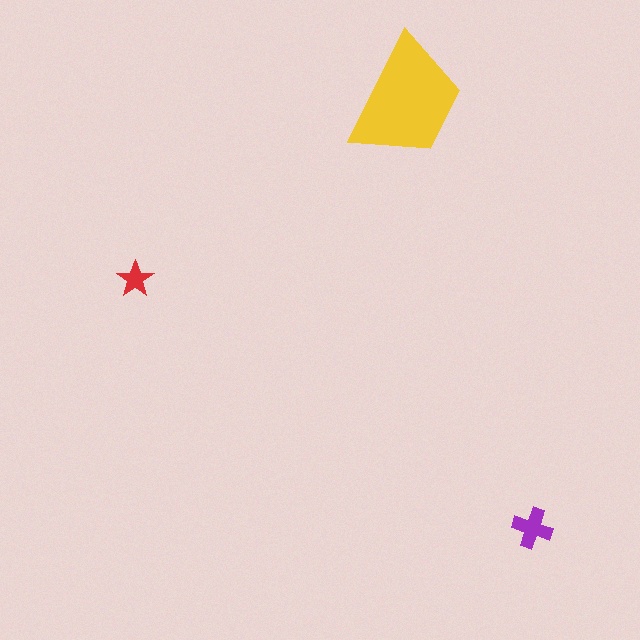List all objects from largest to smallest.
The yellow trapezoid, the purple cross, the red star.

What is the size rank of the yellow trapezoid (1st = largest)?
1st.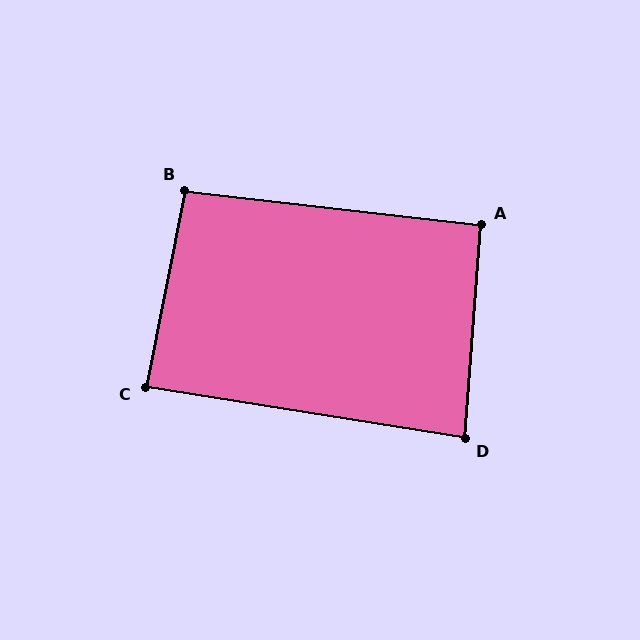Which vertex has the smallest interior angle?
D, at approximately 85 degrees.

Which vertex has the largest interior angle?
B, at approximately 95 degrees.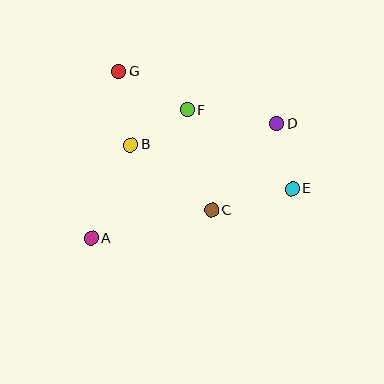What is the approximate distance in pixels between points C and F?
The distance between C and F is approximately 103 pixels.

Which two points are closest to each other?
Points B and F are closest to each other.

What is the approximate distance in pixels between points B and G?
The distance between B and G is approximately 74 pixels.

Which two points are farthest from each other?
Points A and D are farthest from each other.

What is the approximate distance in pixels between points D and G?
The distance between D and G is approximately 167 pixels.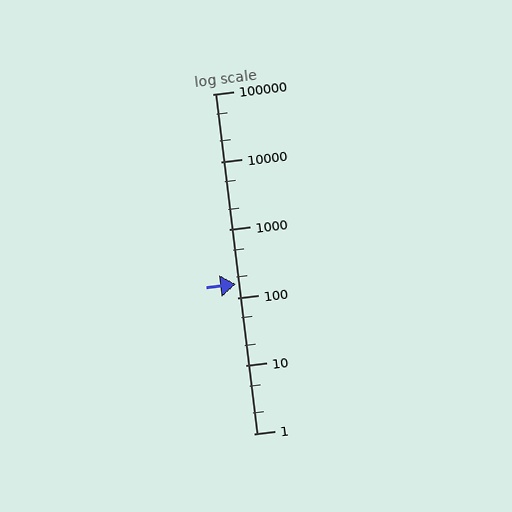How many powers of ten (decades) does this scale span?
The scale spans 5 decades, from 1 to 100000.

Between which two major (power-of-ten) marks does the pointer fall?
The pointer is between 100 and 1000.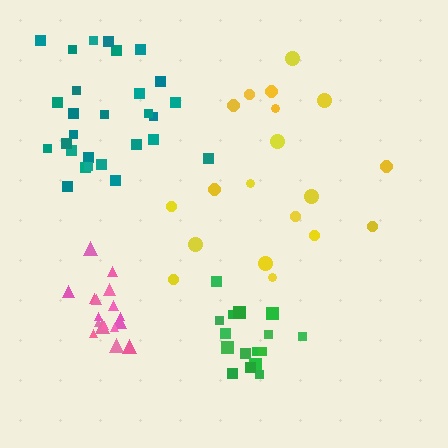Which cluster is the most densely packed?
Green.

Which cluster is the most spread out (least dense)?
Yellow.